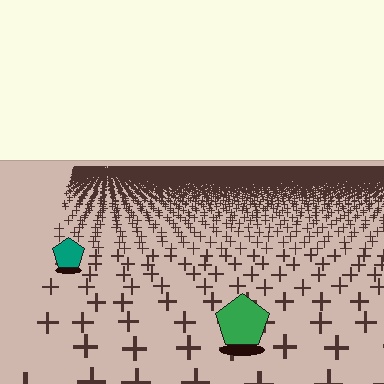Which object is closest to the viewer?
The green pentagon is closest. The texture marks near it are larger and more spread out.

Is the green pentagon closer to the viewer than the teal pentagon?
Yes. The green pentagon is closer — you can tell from the texture gradient: the ground texture is coarser near it.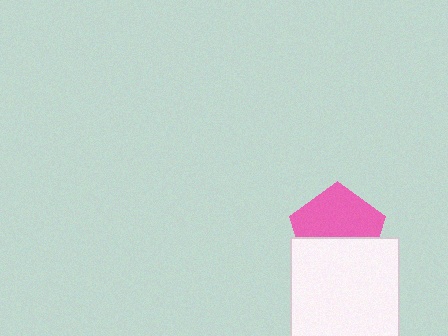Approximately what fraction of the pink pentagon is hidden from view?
Roughly 42% of the pink pentagon is hidden behind the white square.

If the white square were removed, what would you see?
You would see the complete pink pentagon.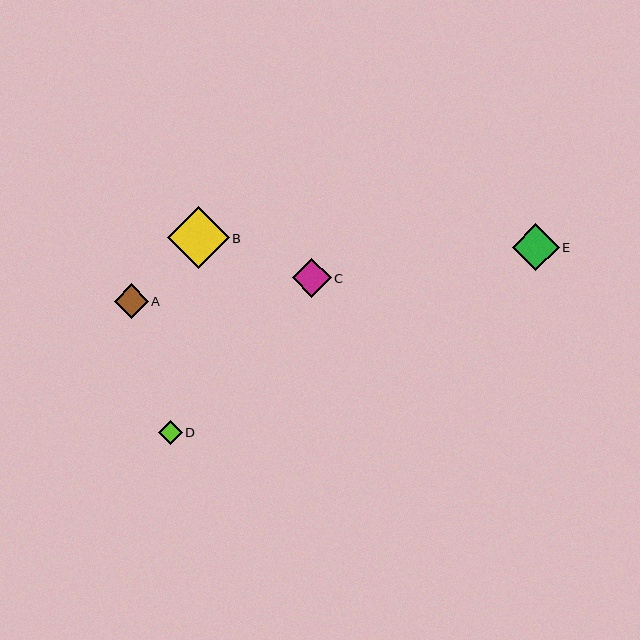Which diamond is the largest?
Diamond B is the largest with a size of approximately 61 pixels.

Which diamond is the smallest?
Diamond D is the smallest with a size of approximately 24 pixels.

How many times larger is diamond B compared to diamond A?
Diamond B is approximately 1.8 times the size of diamond A.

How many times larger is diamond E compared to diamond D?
Diamond E is approximately 2.0 times the size of diamond D.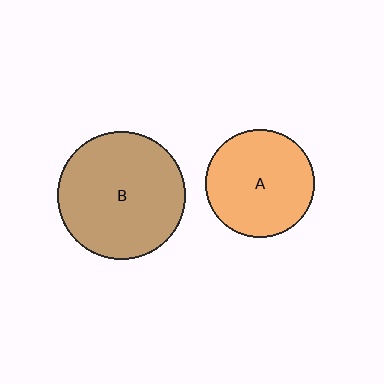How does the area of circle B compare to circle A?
Approximately 1.4 times.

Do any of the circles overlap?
No, none of the circles overlap.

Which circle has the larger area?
Circle B (brown).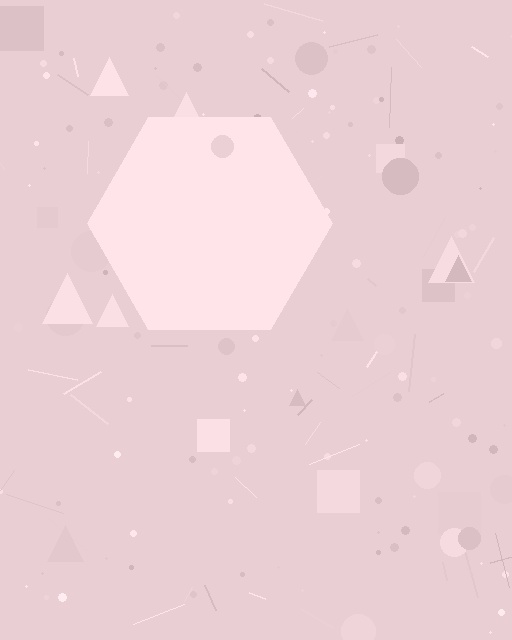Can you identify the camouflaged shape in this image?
The camouflaged shape is a hexagon.